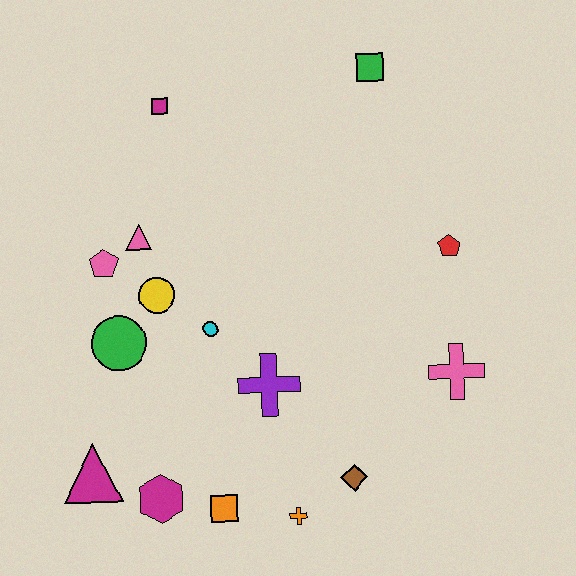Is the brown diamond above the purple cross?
No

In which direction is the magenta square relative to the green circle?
The magenta square is above the green circle.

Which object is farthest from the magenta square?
The orange cross is farthest from the magenta square.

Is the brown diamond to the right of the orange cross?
Yes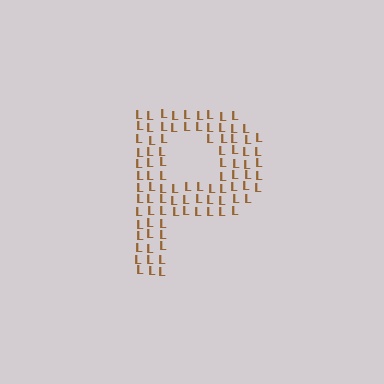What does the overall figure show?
The overall figure shows the letter P.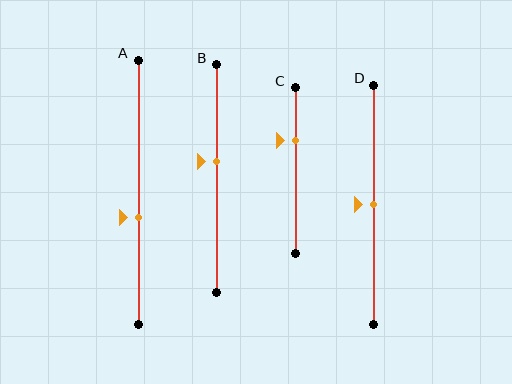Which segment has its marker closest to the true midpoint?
Segment D has its marker closest to the true midpoint.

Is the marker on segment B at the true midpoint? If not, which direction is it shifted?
No, the marker on segment B is shifted upward by about 8% of the segment length.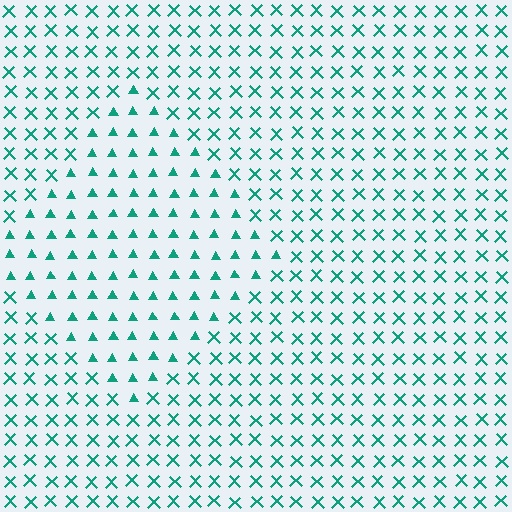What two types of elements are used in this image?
The image uses triangles inside the diamond region and X marks outside it.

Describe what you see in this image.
The image is filled with small teal elements arranged in a uniform grid. A diamond-shaped region contains triangles, while the surrounding area contains X marks. The boundary is defined purely by the change in element shape.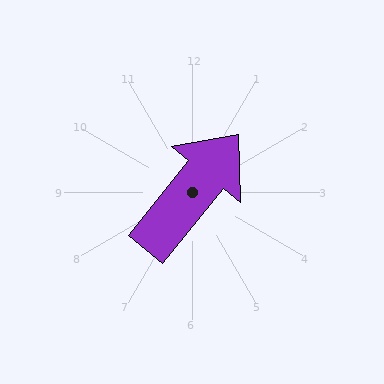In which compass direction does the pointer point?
Northeast.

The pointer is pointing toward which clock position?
Roughly 1 o'clock.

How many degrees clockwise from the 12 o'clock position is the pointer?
Approximately 39 degrees.